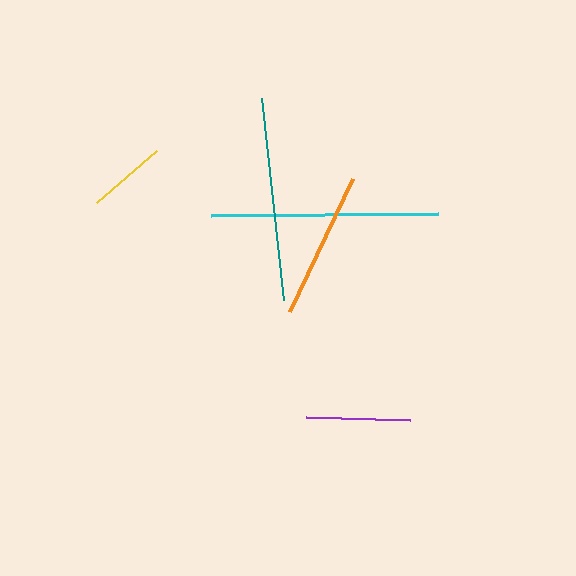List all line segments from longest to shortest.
From longest to shortest: cyan, teal, orange, purple, yellow.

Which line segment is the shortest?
The yellow line is the shortest at approximately 79 pixels.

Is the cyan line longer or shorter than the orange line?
The cyan line is longer than the orange line.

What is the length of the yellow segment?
The yellow segment is approximately 79 pixels long.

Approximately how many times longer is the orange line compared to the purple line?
The orange line is approximately 1.4 times the length of the purple line.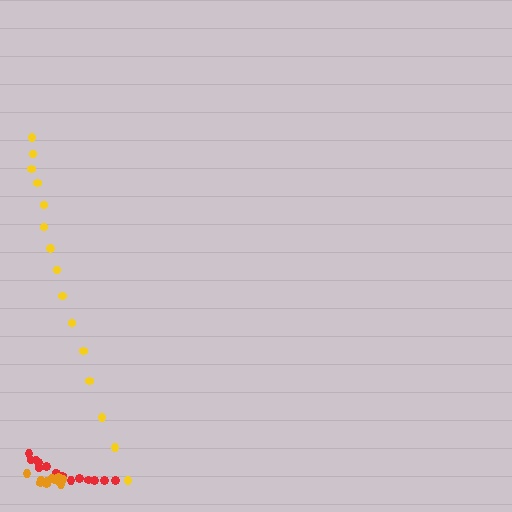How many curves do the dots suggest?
There are 3 distinct paths.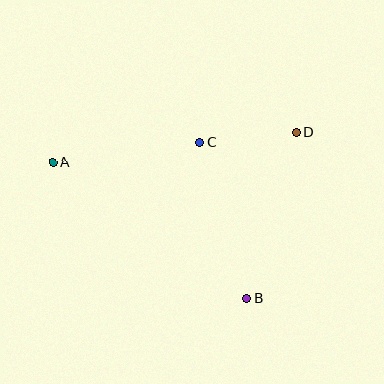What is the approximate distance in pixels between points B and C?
The distance between B and C is approximately 163 pixels.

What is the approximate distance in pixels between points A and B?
The distance between A and B is approximately 237 pixels.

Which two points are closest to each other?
Points C and D are closest to each other.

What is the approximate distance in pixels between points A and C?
The distance between A and C is approximately 149 pixels.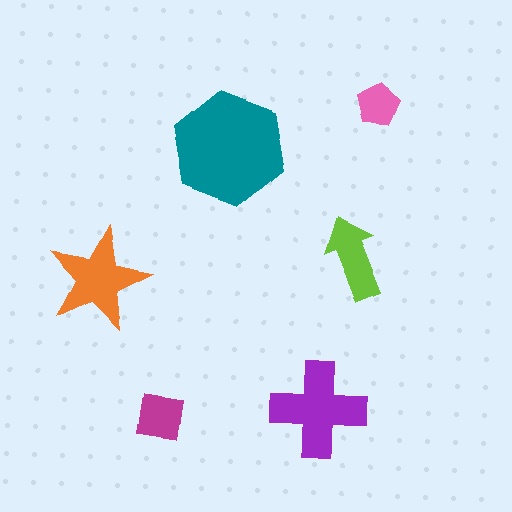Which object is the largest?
The teal hexagon.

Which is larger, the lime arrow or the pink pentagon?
The lime arrow.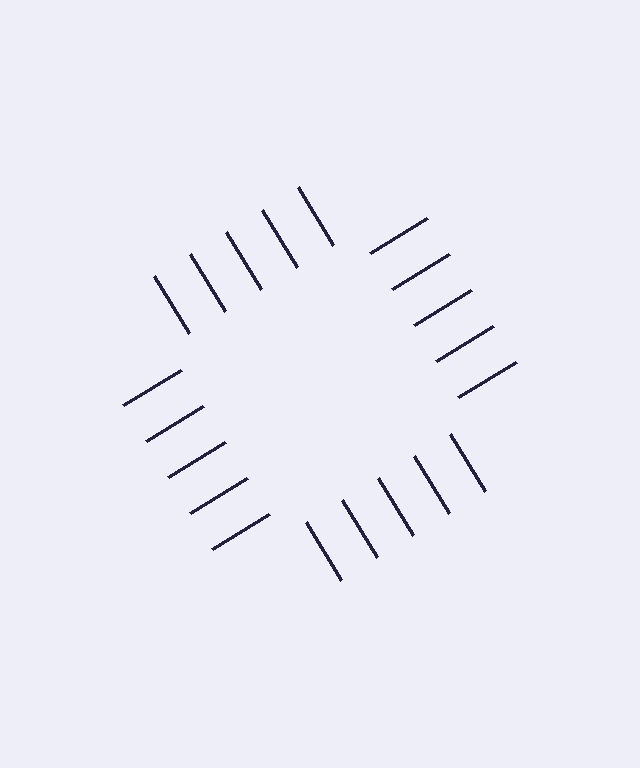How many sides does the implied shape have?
4 sides — the line-ends trace a square.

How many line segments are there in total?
20 — 5 along each of the 4 edges.